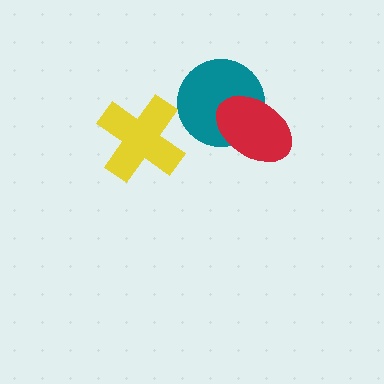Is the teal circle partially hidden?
Yes, it is partially covered by another shape.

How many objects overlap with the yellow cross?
0 objects overlap with the yellow cross.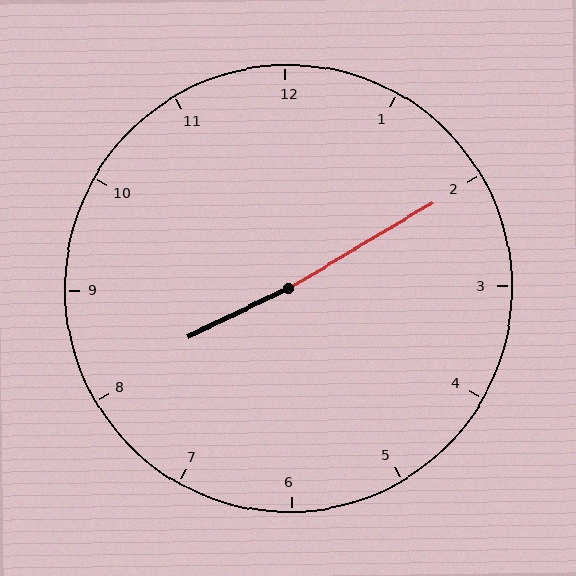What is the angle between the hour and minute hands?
Approximately 175 degrees.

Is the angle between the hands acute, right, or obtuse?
It is obtuse.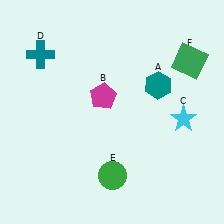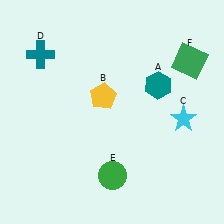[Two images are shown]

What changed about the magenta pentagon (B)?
In Image 1, B is magenta. In Image 2, it changed to yellow.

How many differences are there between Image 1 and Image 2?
There is 1 difference between the two images.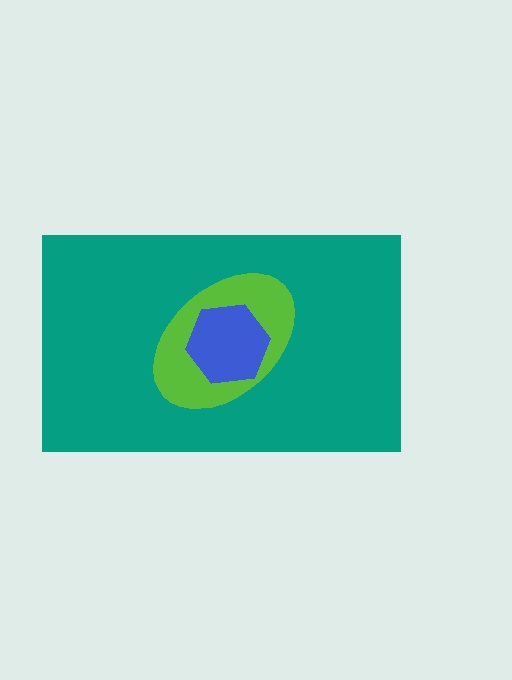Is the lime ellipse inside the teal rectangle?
Yes.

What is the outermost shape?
The teal rectangle.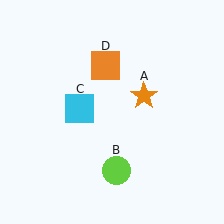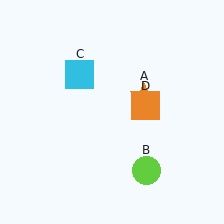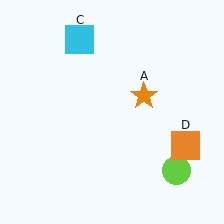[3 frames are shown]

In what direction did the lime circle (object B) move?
The lime circle (object B) moved right.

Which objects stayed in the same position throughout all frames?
Orange star (object A) remained stationary.